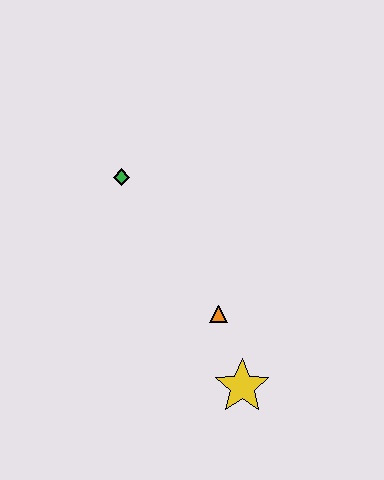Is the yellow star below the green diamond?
Yes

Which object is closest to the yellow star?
The orange triangle is closest to the yellow star.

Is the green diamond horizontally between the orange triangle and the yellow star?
No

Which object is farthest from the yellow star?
The green diamond is farthest from the yellow star.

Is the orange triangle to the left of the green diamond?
No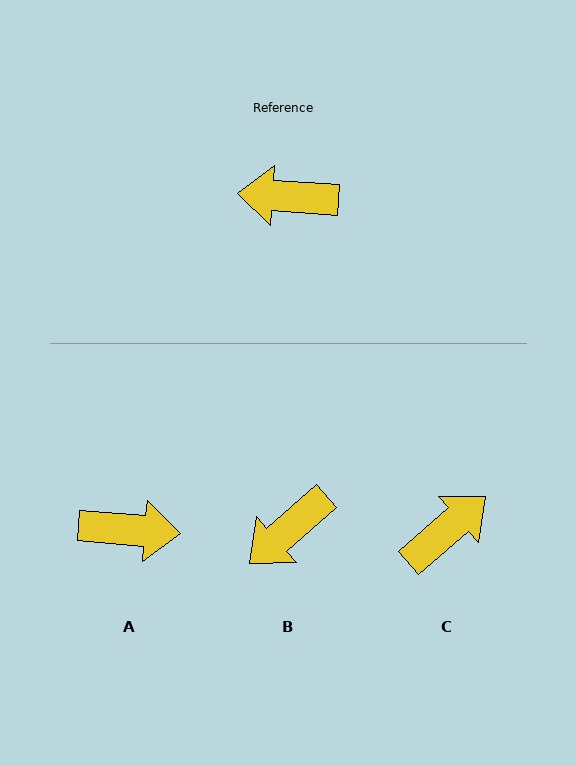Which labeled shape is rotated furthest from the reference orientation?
A, about 179 degrees away.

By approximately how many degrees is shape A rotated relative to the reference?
Approximately 179 degrees counter-clockwise.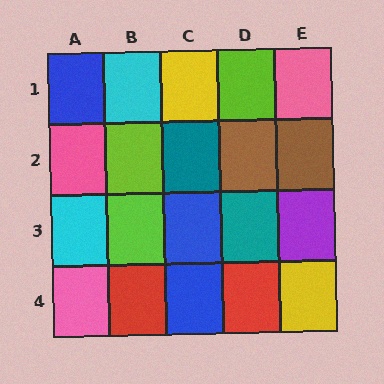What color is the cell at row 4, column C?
Blue.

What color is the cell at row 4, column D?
Red.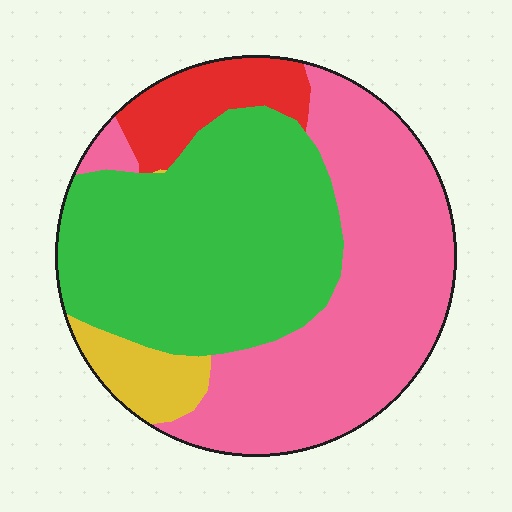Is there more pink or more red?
Pink.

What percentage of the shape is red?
Red covers about 10% of the shape.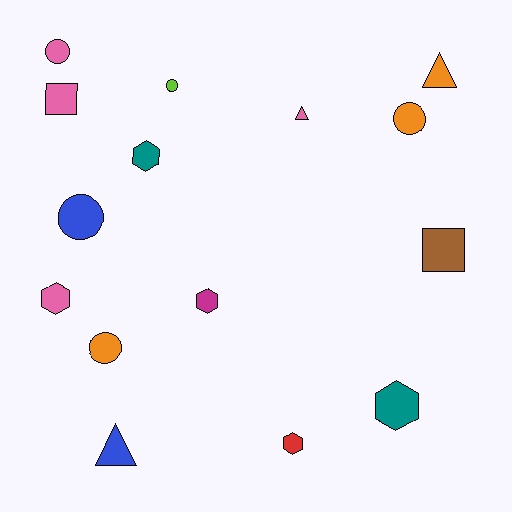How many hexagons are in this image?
There are 5 hexagons.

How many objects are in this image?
There are 15 objects.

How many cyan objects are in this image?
There are no cyan objects.